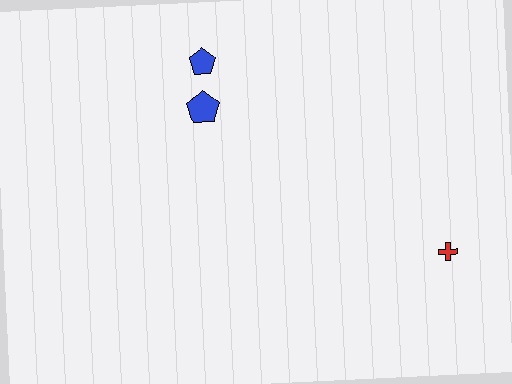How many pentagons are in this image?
There are 2 pentagons.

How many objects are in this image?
There are 3 objects.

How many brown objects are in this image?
There are no brown objects.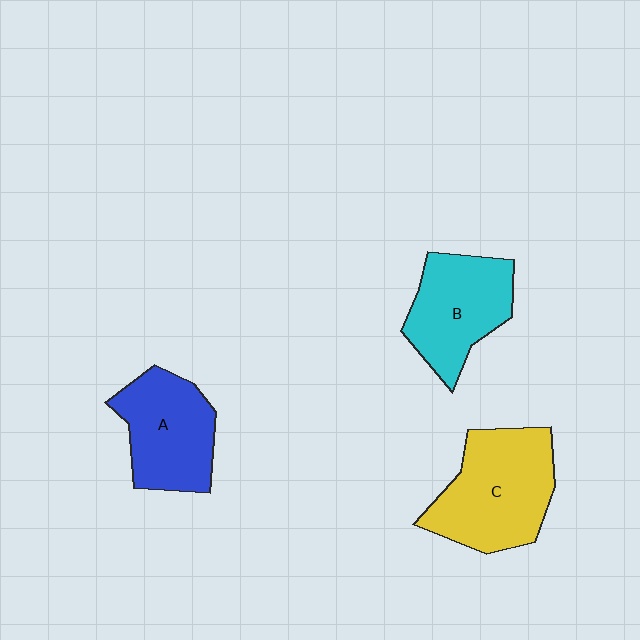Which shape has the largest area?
Shape C (yellow).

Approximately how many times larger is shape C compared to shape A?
Approximately 1.2 times.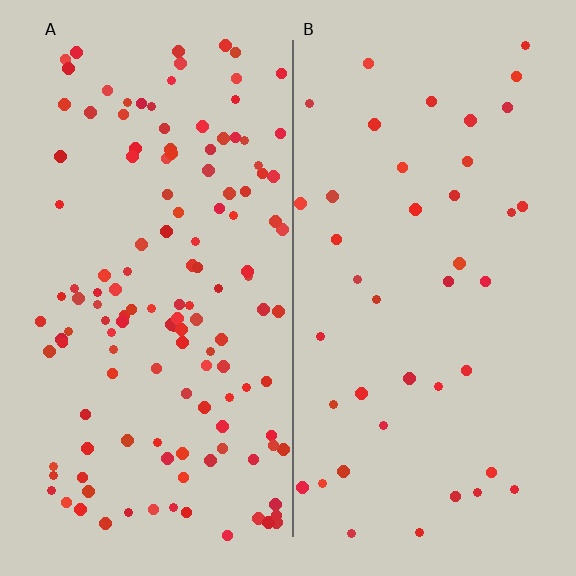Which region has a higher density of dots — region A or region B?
A (the left).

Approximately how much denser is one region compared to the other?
Approximately 3.2× — region A over region B.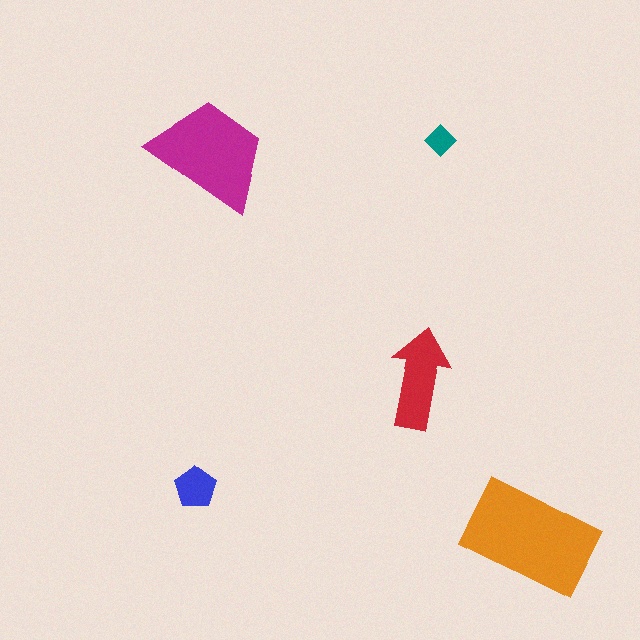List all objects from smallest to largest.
The teal diamond, the blue pentagon, the red arrow, the magenta trapezoid, the orange rectangle.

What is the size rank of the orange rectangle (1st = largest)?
1st.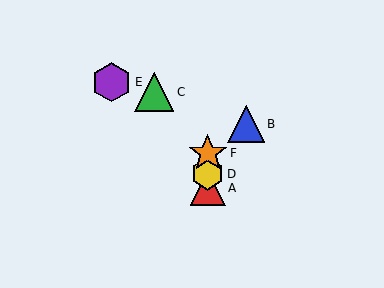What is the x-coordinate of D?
Object D is at x≈208.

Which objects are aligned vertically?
Objects A, D, F are aligned vertically.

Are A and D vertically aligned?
Yes, both are at x≈208.